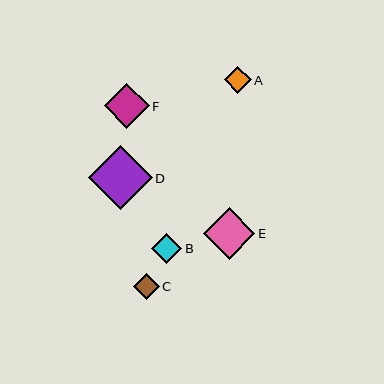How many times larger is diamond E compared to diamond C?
Diamond E is approximately 2.0 times the size of diamond C.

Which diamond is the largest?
Diamond D is the largest with a size of approximately 64 pixels.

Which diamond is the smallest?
Diamond C is the smallest with a size of approximately 26 pixels.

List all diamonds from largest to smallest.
From largest to smallest: D, E, F, B, A, C.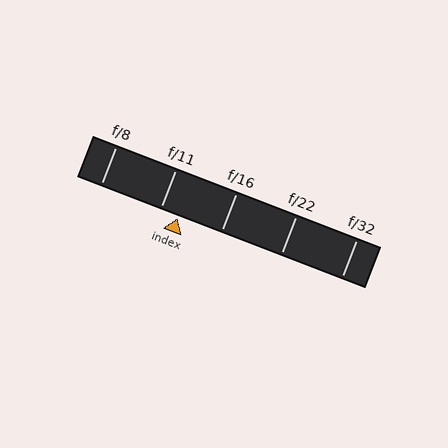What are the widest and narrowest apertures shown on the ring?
The widest aperture shown is f/8 and the narrowest is f/32.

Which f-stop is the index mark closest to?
The index mark is closest to f/11.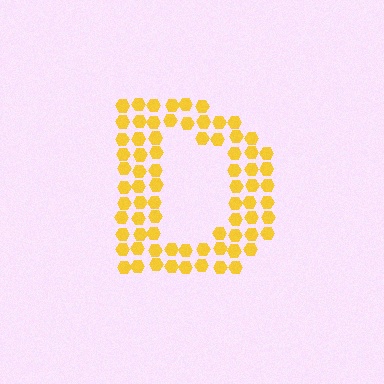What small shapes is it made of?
It is made of small hexagons.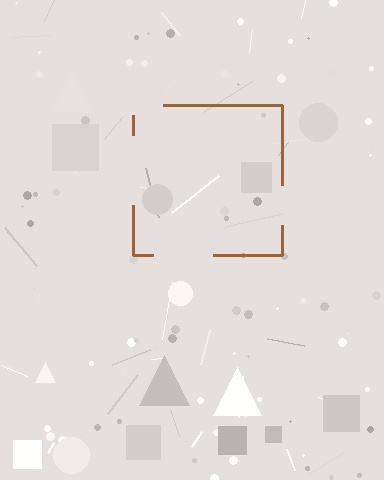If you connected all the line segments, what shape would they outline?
They would outline a square.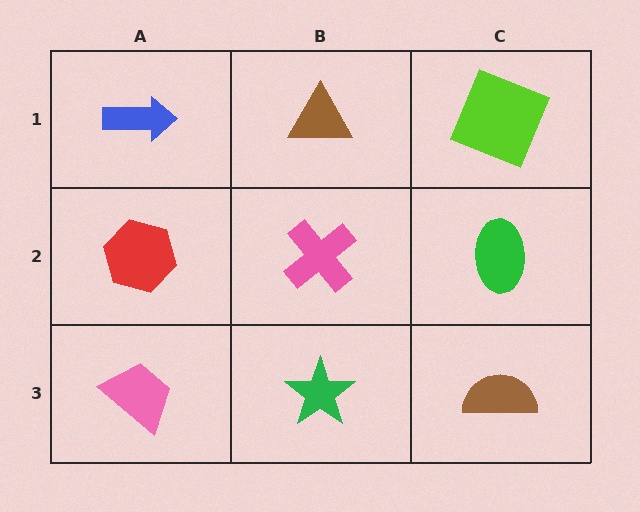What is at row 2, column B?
A pink cross.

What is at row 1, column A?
A blue arrow.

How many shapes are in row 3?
3 shapes.